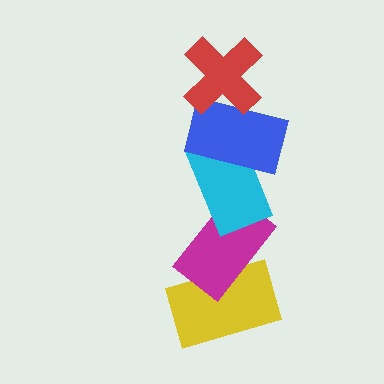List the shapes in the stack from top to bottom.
From top to bottom: the red cross, the blue rectangle, the cyan rectangle, the magenta rectangle, the yellow rectangle.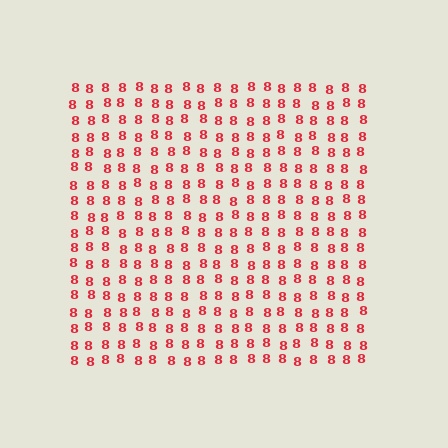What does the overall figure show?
The overall figure shows a square.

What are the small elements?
The small elements are digit 8's.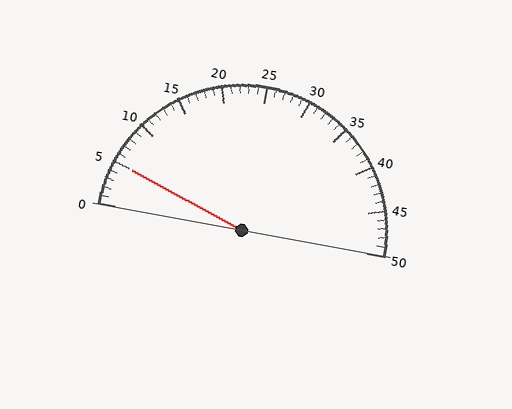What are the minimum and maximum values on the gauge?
The gauge ranges from 0 to 50.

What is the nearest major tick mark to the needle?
The nearest major tick mark is 5.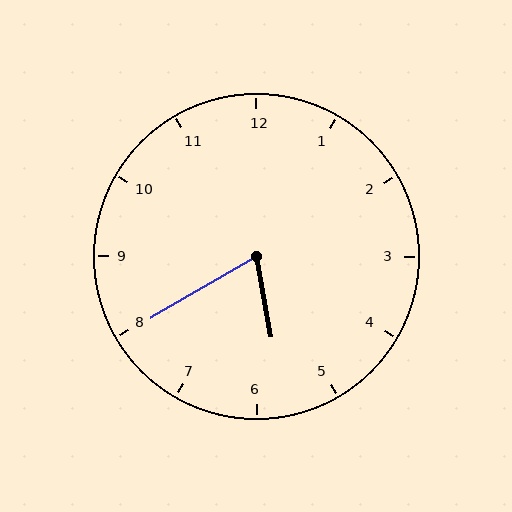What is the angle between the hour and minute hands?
Approximately 70 degrees.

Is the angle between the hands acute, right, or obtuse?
It is acute.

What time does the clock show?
5:40.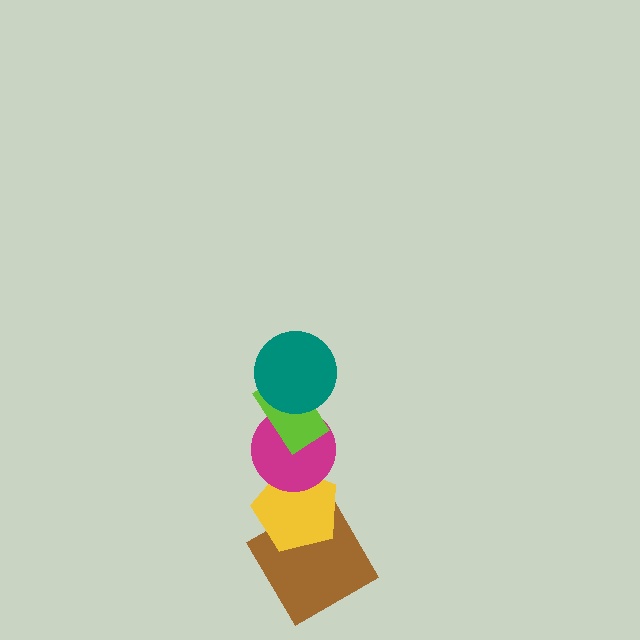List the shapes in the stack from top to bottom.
From top to bottom: the teal circle, the lime rectangle, the magenta circle, the yellow pentagon, the brown diamond.